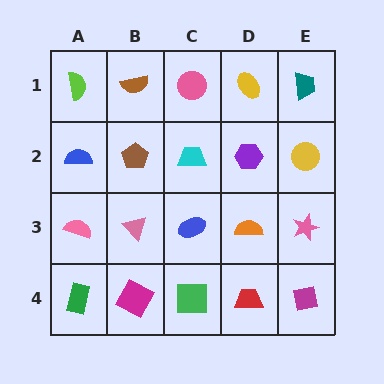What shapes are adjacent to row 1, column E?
A yellow circle (row 2, column E), a yellow ellipse (row 1, column D).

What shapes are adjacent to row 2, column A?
A lime semicircle (row 1, column A), a pink semicircle (row 3, column A), a brown pentagon (row 2, column B).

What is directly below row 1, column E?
A yellow circle.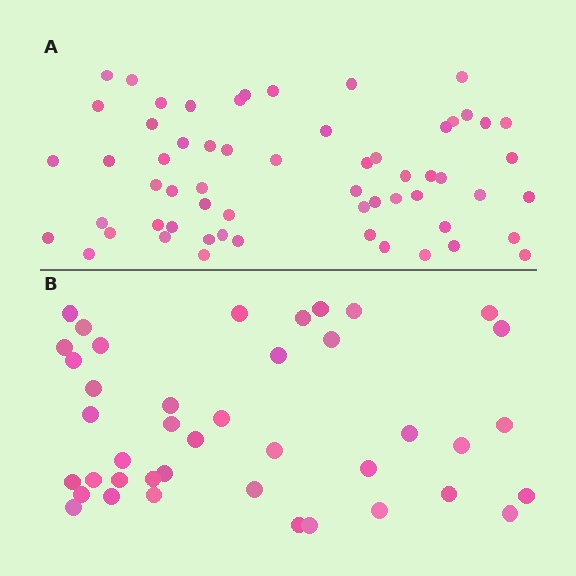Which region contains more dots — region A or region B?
Region A (the top region) has more dots.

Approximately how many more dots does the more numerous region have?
Region A has approximately 20 more dots than region B.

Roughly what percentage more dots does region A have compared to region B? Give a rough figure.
About 45% more.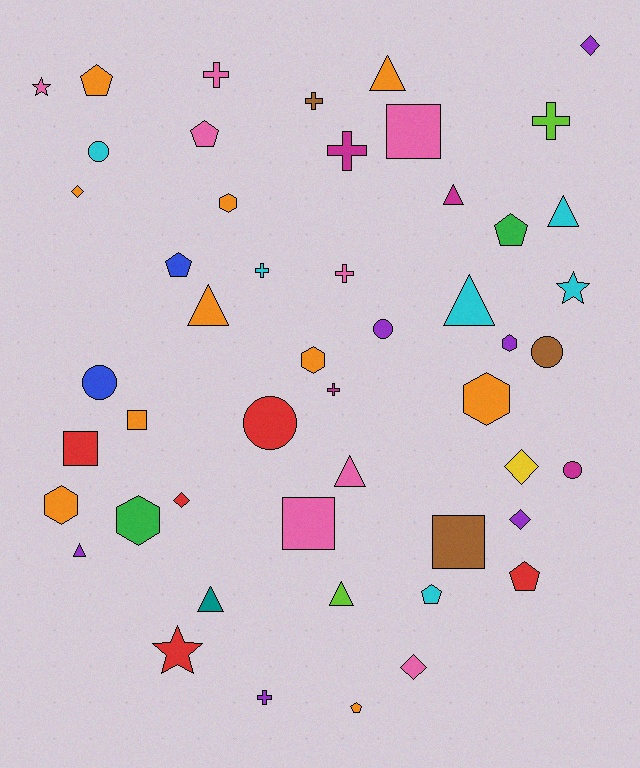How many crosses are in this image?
There are 8 crosses.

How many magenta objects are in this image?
There are 4 magenta objects.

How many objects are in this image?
There are 50 objects.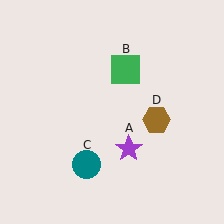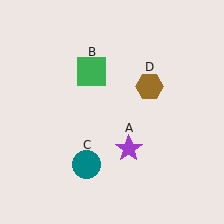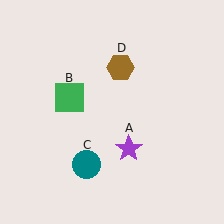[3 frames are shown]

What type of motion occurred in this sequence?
The green square (object B), brown hexagon (object D) rotated counterclockwise around the center of the scene.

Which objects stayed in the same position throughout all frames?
Purple star (object A) and teal circle (object C) remained stationary.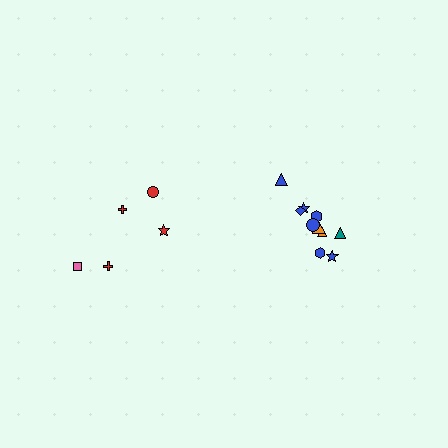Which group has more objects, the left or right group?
The right group.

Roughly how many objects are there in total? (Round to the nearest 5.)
Roughly 15 objects in total.